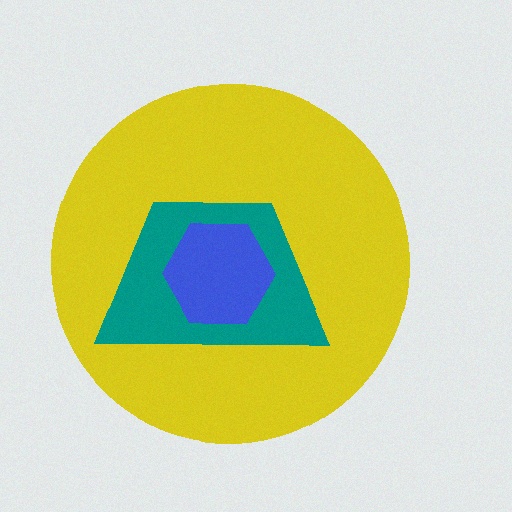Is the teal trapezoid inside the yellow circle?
Yes.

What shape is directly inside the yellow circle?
The teal trapezoid.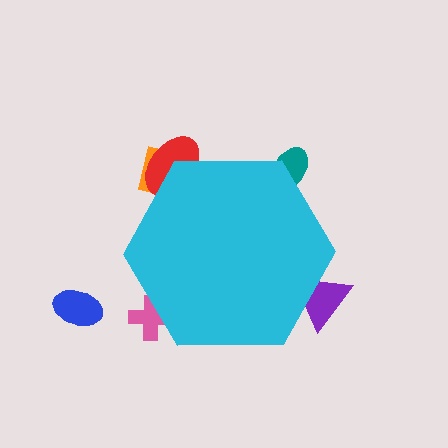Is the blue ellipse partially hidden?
No, the blue ellipse is fully visible.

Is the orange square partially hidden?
Yes, the orange square is partially hidden behind the cyan hexagon.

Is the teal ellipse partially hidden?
Yes, the teal ellipse is partially hidden behind the cyan hexagon.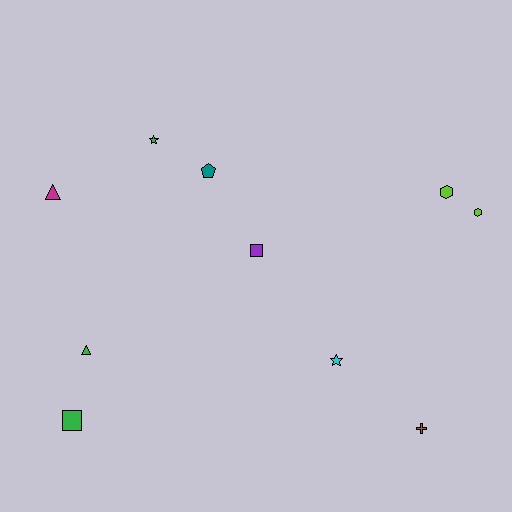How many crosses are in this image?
There is 1 cross.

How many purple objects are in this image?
There is 1 purple object.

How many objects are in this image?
There are 10 objects.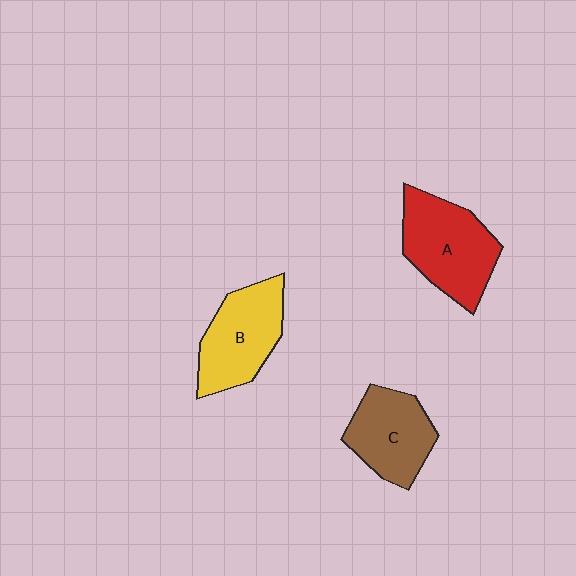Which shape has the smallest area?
Shape C (brown).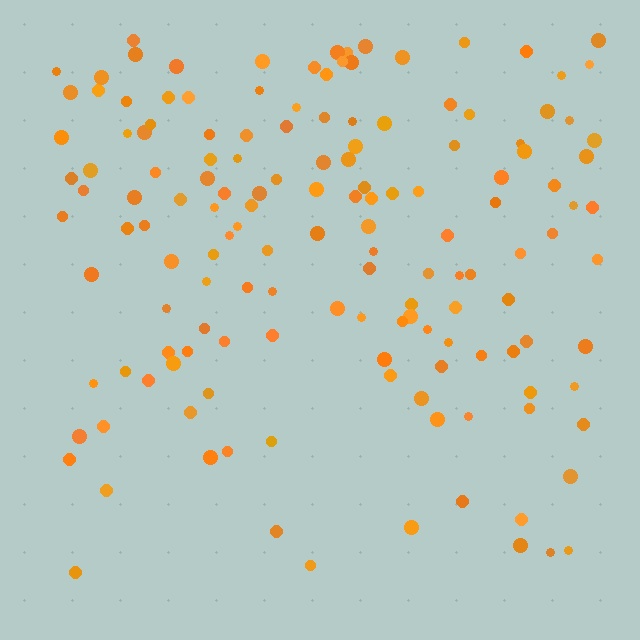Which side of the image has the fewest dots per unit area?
The bottom.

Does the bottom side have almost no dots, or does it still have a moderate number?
Still a moderate number, just noticeably fewer than the top.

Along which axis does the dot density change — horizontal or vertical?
Vertical.